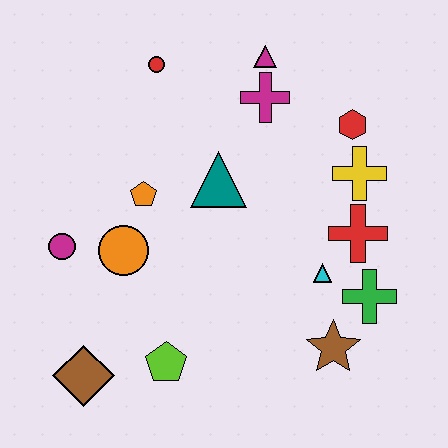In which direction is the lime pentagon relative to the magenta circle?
The lime pentagon is below the magenta circle.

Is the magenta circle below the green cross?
No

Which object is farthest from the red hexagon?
The brown diamond is farthest from the red hexagon.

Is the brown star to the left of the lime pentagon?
No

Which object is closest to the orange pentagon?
The orange circle is closest to the orange pentagon.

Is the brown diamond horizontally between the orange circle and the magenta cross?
No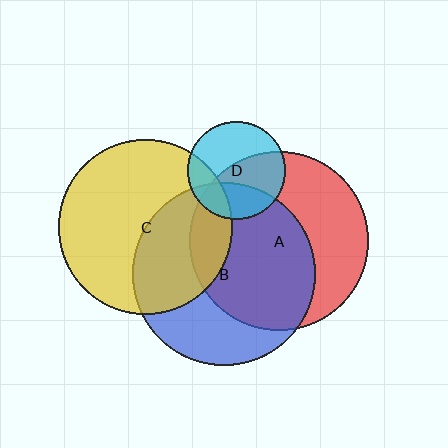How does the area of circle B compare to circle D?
Approximately 3.5 times.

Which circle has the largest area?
Circle B (blue).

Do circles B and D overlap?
Yes.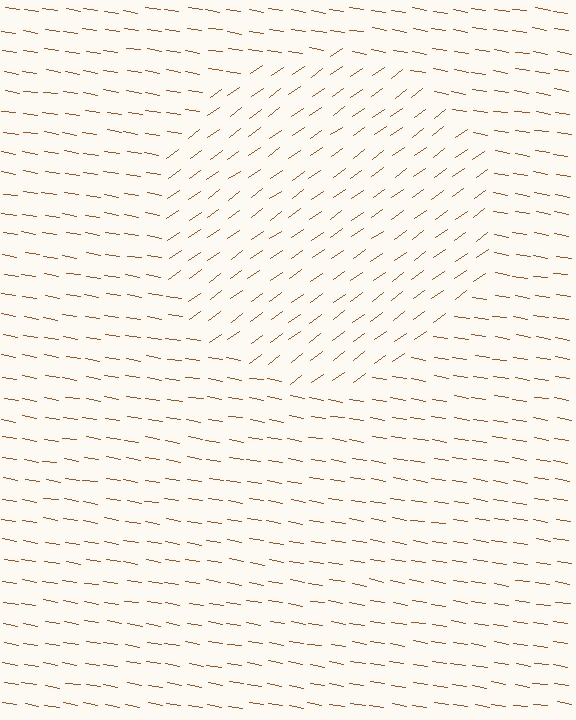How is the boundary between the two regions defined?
The boundary is defined purely by a change in line orientation (approximately 45 degrees difference). All lines are the same color and thickness.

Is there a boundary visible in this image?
Yes, there is a texture boundary formed by a change in line orientation.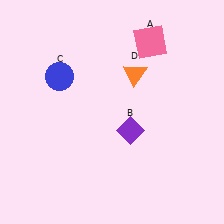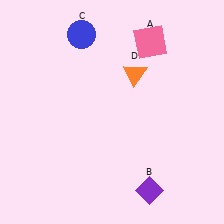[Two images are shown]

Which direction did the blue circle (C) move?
The blue circle (C) moved up.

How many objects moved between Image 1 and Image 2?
2 objects moved between the two images.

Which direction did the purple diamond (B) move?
The purple diamond (B) moved down.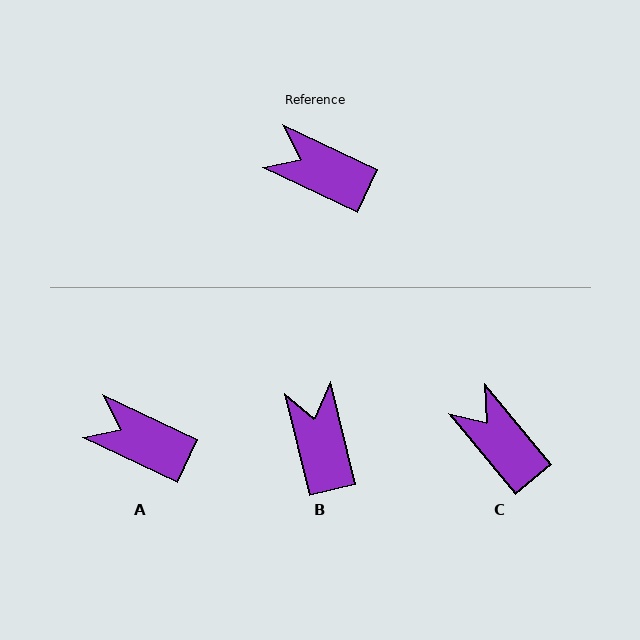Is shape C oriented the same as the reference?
No, it is off by about 25 degrees.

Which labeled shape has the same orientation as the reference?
A.